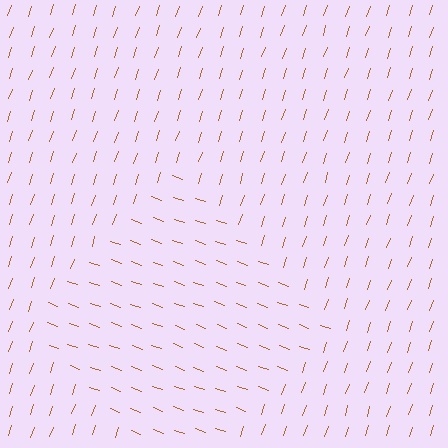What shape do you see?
I see a diamond.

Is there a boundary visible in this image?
Yes, there is a texture boundary formed by a change in line orientation.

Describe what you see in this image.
The image is filled with small brown line segments. A diamond region in the image has lines oriented differently from the surrounding lines, creating a visible texture boundary.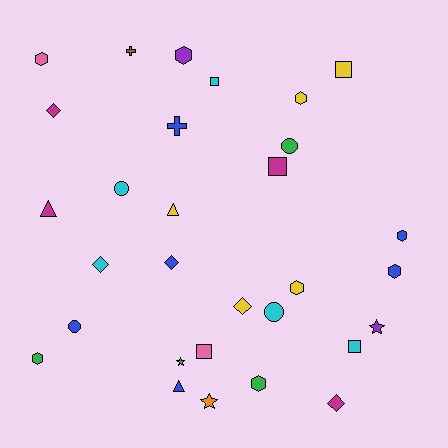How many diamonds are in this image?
There are 5 diamonds.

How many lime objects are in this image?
There are no lime objects.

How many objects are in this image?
There are 30 objects.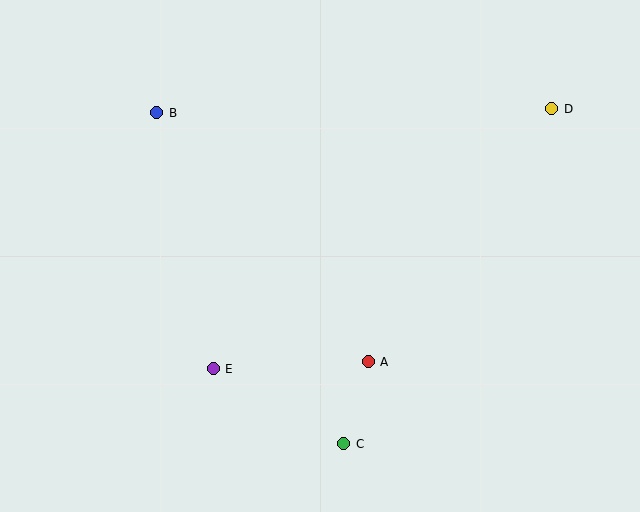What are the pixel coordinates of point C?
Point C is at (344, 444).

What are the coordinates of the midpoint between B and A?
The midpoint between B and A is at (263, 237).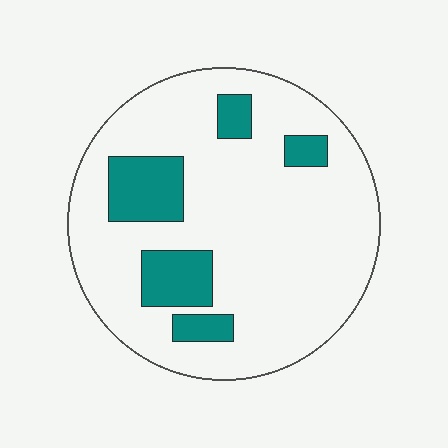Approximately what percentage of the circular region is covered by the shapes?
Approximately 20%.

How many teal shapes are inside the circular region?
5.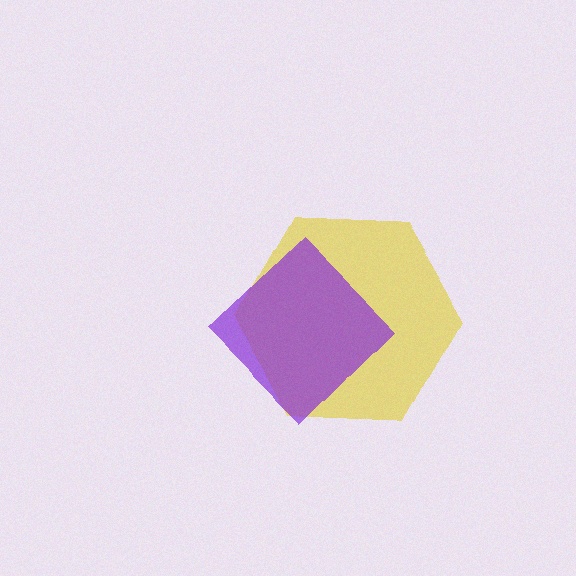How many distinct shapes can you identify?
There are 2 distinct shapes: a yellow hexagon, a purple diamond.